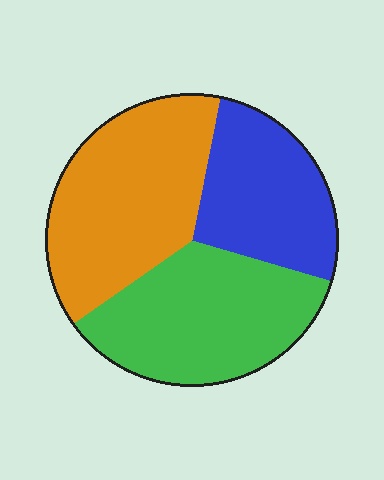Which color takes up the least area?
Blue, at roughly 25%.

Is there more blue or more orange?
Orange.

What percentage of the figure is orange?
Orange covers around 40% of the figure.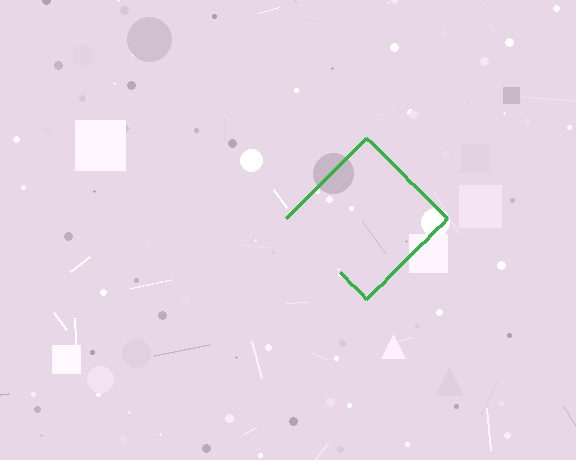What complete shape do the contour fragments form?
The contour fragments form a diamond.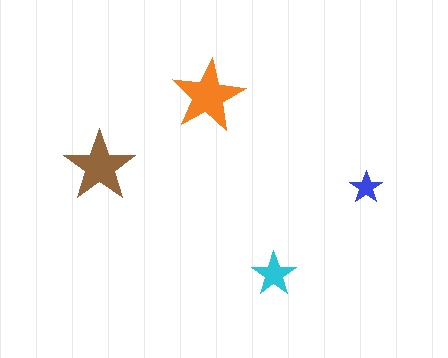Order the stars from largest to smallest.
the orange one, the brown one, the cyan one, the blue one.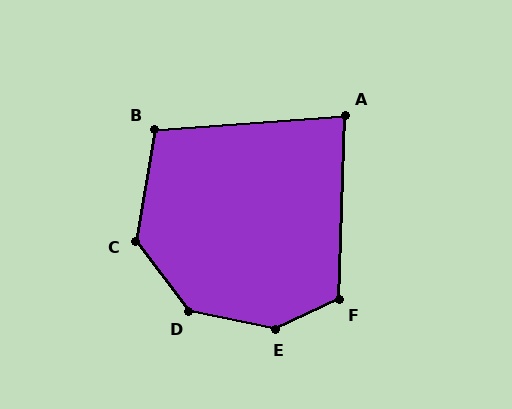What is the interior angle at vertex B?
Approximately 104 degrees (obtuse).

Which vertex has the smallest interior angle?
A, at approximately 84 degrees.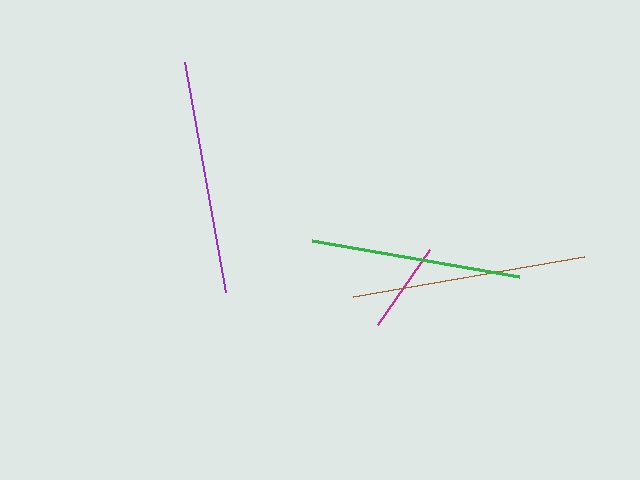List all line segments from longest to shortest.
From longest to shortest: purple, brown, green, magenta.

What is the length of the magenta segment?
The magenta segment is approximately 91 pixels long.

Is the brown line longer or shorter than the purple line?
The purple line is longer than the brown line.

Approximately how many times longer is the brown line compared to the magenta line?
The brown line is approximately 2.6 times the length of the magenta line.